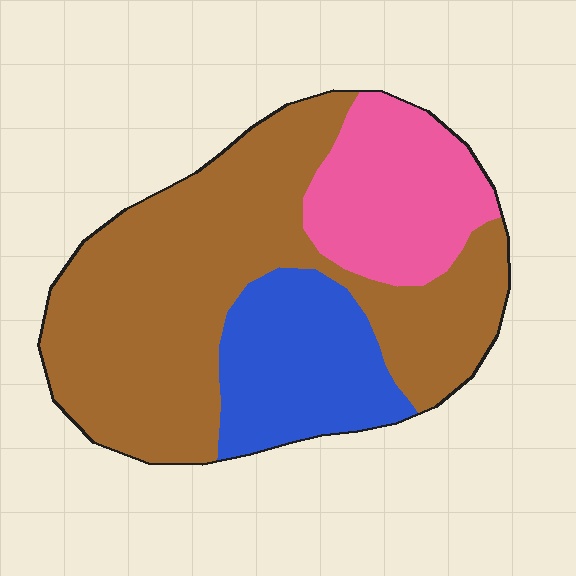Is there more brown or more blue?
Brown.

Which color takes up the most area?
Brown, at roughly 60%.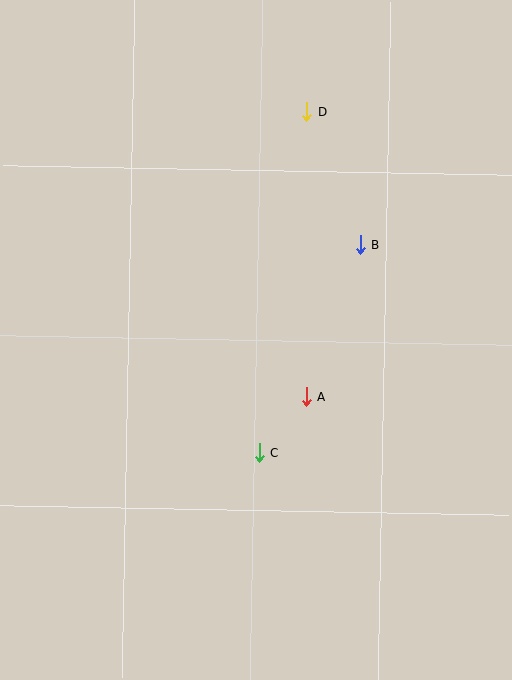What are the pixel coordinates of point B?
Point B is at (360, 245).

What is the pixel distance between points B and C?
The distance between B and C is 231 pixels.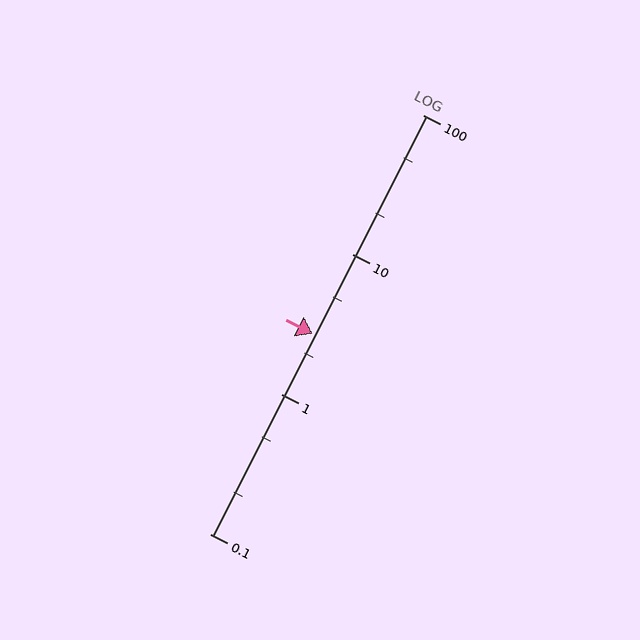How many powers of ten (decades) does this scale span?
The scale spans 3 decades, from 0.1 to 100.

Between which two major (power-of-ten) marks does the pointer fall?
The pointer is between 1 and 10.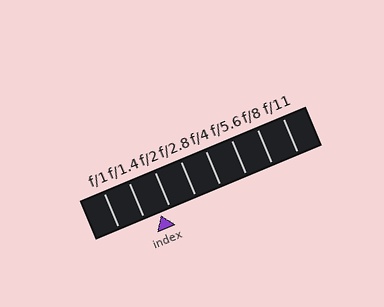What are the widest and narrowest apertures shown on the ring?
The widest aperture shown is f/1 and the narrowest is f/11.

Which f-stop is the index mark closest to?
The index mark is closest to f/2.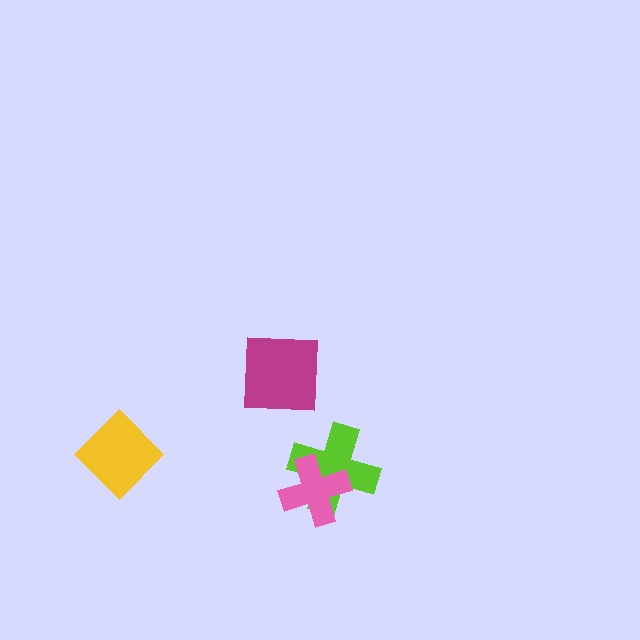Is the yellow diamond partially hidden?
No, no other shape covers it.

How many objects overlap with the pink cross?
1 object overlaps with the pink cross.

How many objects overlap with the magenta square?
0 objects overlap with the magenta square.